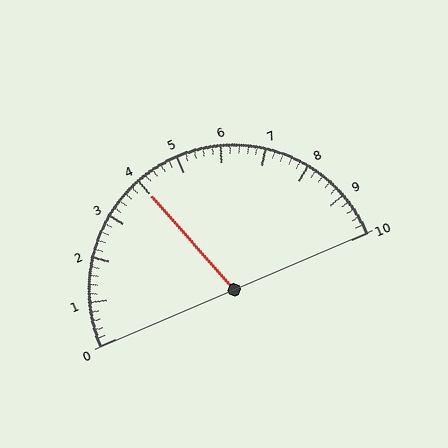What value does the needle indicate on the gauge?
The needle indicates approximately 4.0.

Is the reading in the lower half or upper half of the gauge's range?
The reading is in the lower half of the range (0 to 10).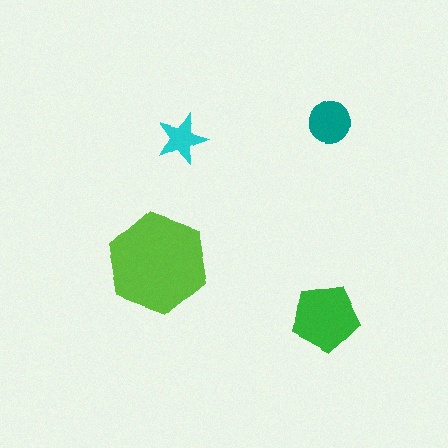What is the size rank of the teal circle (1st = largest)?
3rd.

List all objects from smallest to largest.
The cyan star, the teal circle, the green pentagon, the lime hexagon.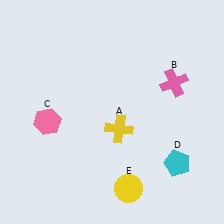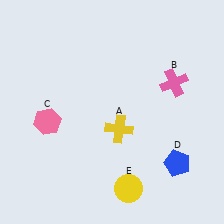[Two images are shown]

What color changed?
The pentagon (D) changed from cyan in Image 1 to blue in Image 2.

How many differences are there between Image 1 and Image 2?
There is 1 difference between the two images.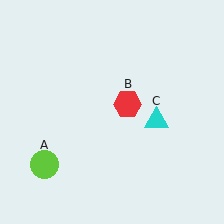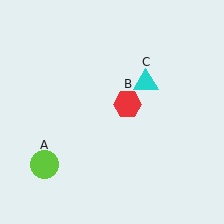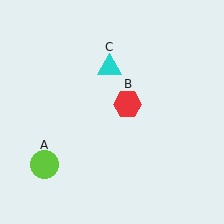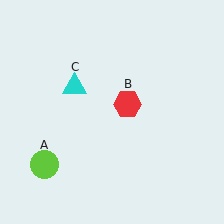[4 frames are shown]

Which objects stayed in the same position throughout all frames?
Lime circle (object A) and red hexagon (object B) remained stationary.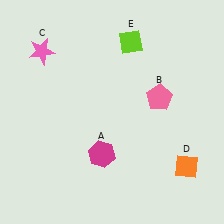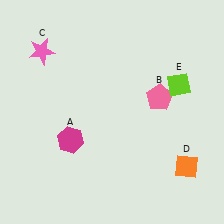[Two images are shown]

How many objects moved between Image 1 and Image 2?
2 objects moved between the two images.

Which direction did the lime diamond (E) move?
The lime diamond (E) moved right.